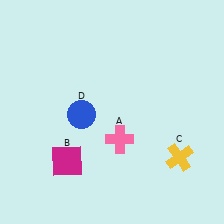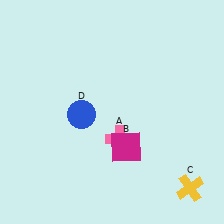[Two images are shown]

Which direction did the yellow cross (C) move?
The yellow cross (C) moved down.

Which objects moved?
The objects that moved are: the magenta square (B), the yellow cross (C).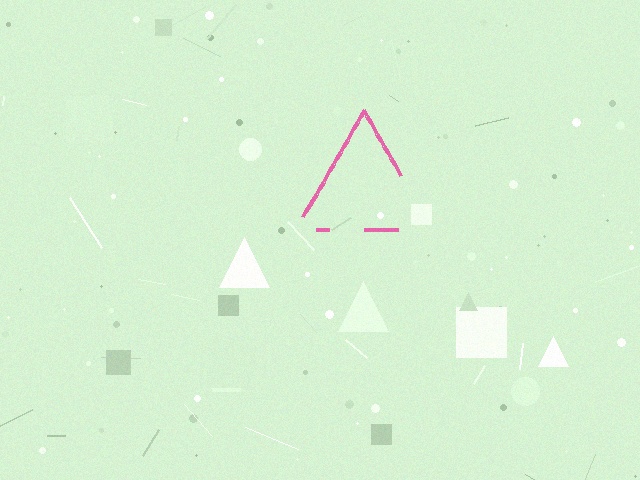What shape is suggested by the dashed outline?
The dashed outline suggests a triangle.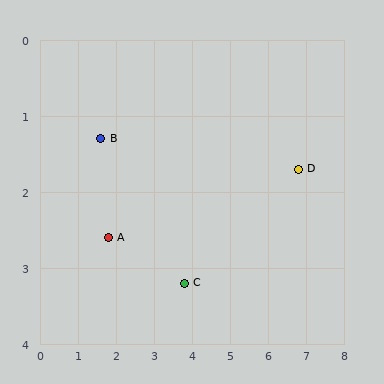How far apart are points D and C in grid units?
Points D and C are about 3.4 grid units apart.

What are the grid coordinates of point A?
Point A is at approximately (1.8, 2.6).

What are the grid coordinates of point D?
Point D is at approximately (6.8, 1.7).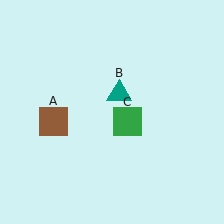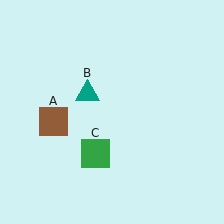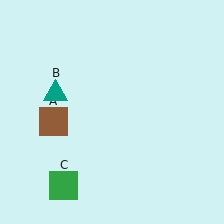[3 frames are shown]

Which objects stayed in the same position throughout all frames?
Brown square (object A) remained stationary.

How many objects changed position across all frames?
2 objects changed position: teal triangle (object B), green square (object C).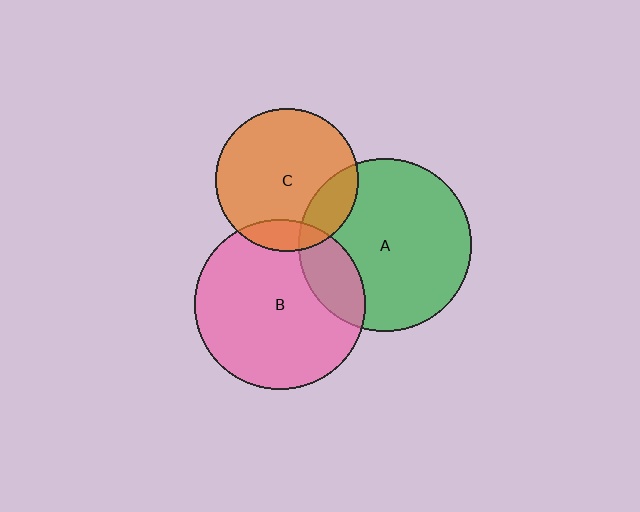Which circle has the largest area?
Circle A (green).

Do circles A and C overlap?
Yes.